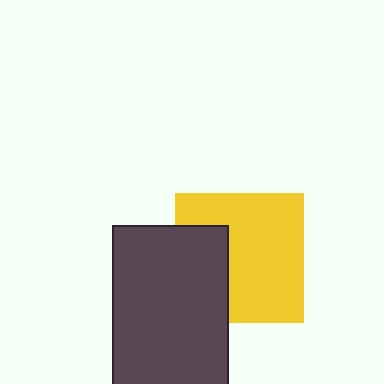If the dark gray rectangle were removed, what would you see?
You would see the complete yellow square.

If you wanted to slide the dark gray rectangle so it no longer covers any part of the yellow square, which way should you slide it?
Slide it left — that is the most direct way to separate the two shapes.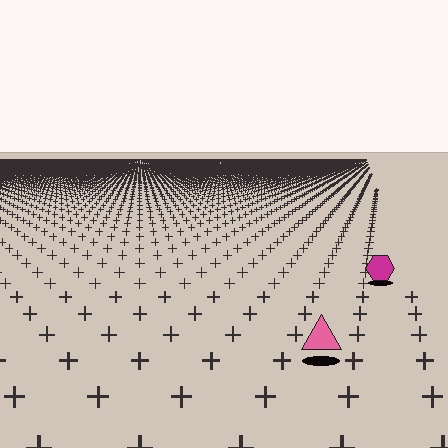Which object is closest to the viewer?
The pink triangle is closest. The texture marks near it are larger and more spread out.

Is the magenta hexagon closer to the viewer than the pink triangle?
No. The pink triangle is closer — you can tell from the texture gradient: the ground texture is coarser near it.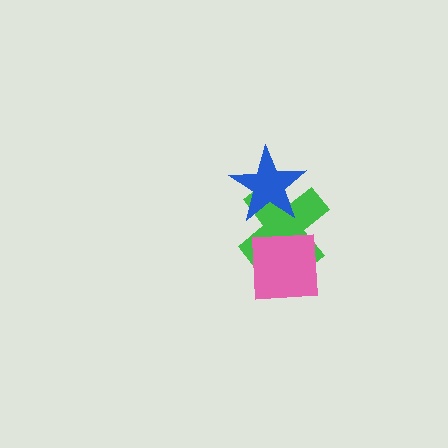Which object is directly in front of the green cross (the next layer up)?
The pink square is directly in front of the green cross.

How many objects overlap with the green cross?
2 objects overlap with the green cross.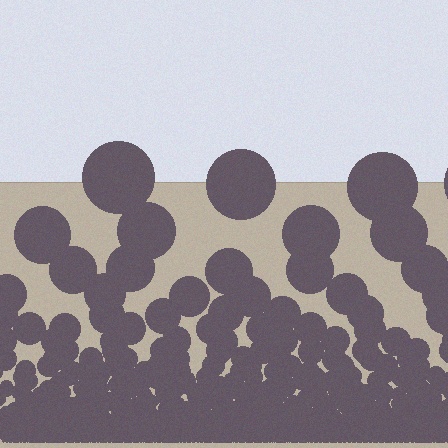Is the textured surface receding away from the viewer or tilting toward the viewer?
The surface appears to tilt toward the viewer. Texture elements get larger and sparser toward the top.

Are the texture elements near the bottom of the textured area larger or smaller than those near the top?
Smaller. The gradient is inverted — elements near the bottom are smaller and denser.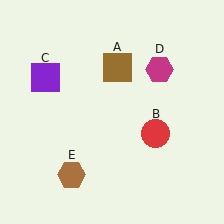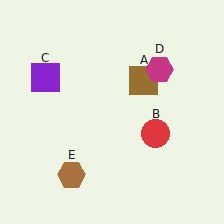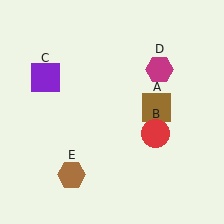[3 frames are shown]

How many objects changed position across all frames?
1 object changed position: brown square (object A).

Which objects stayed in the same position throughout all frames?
Red circle (object B) and purple square (object C) and magenta hexagon (object D) and brown hexagon (object E) remained stationary.